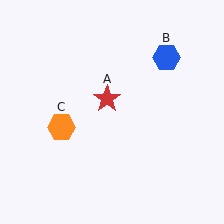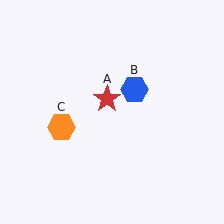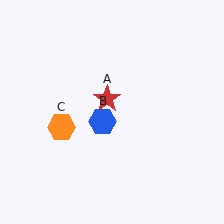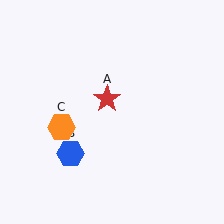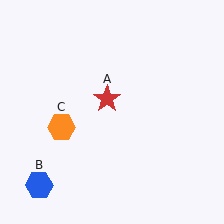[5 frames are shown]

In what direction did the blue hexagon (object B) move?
The blue hexagon (object B) moved down and to the left.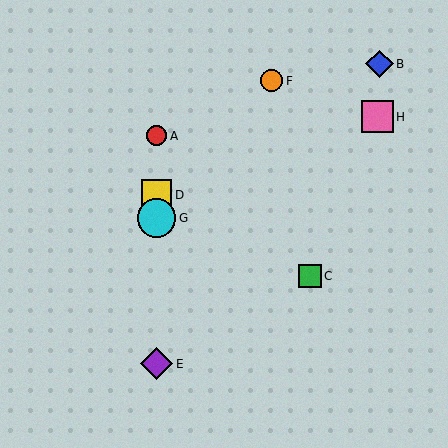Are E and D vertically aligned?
Yes, both are at x≈157.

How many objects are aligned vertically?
4 objects (A, D, E, G) are aligned vertically.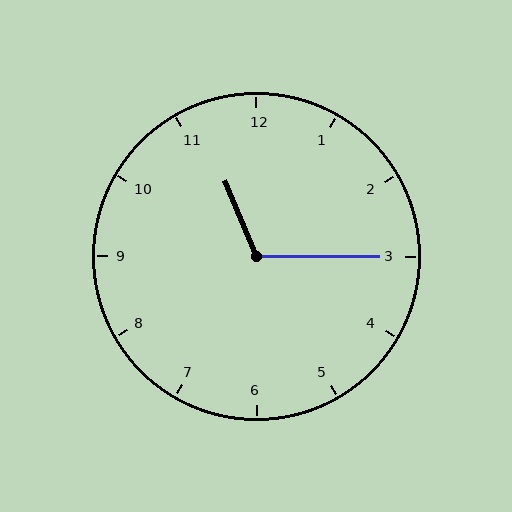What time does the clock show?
11:15.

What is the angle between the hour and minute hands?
Approximately 112 degrees.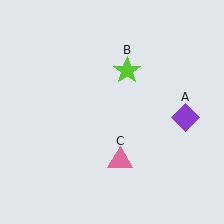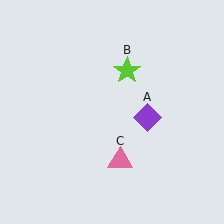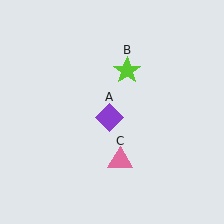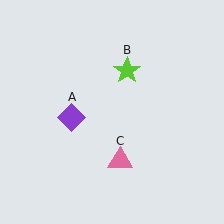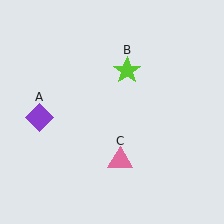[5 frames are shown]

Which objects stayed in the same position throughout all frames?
Lime star (object B) and pink triangle (object C) remained stationary.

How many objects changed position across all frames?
1 object changed position: purple diamond (object A).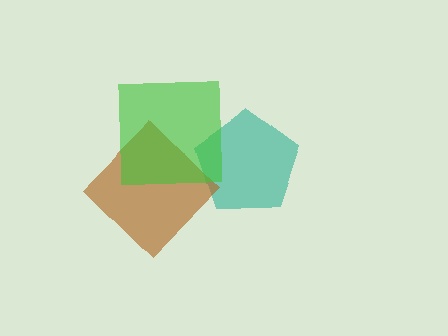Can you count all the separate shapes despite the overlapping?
Yes, there are 3 separate shapes.